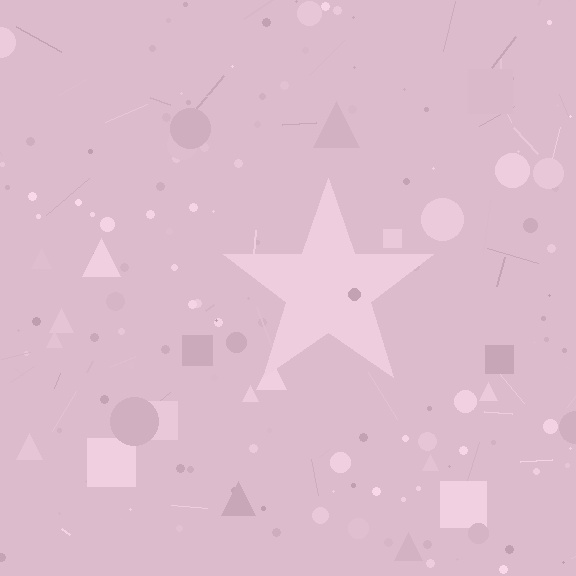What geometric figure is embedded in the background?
A star is embedded in the background.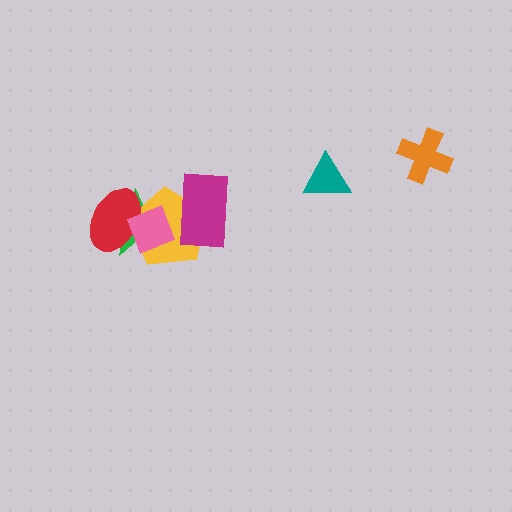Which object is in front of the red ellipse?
The pink diamond is in front of the red ellipse.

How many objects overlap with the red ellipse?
3 objects overlap with the red ellipse.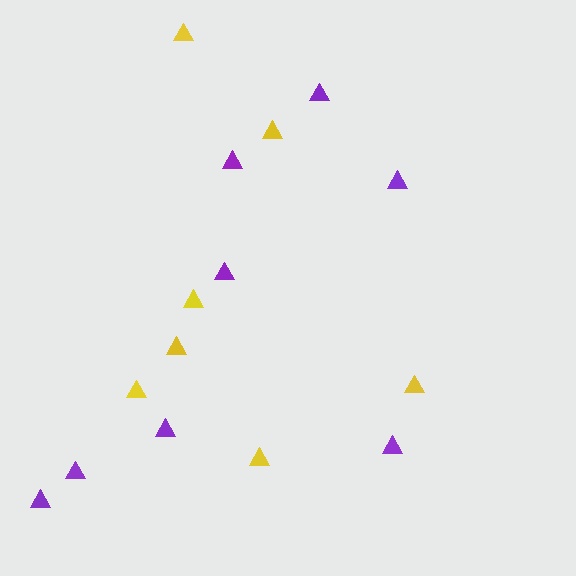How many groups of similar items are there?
There are 2 groups: one group of purple triangles (8) and one group of yellow triangles (7).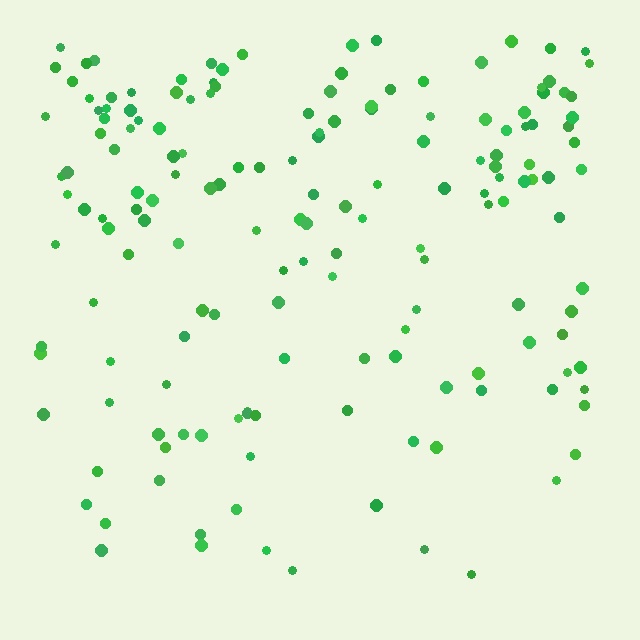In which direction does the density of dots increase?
From bottom to top, with the top side densest.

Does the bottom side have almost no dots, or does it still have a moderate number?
Still a moderate number, just noticeably fewer than the top.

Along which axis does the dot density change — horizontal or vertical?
Vertical.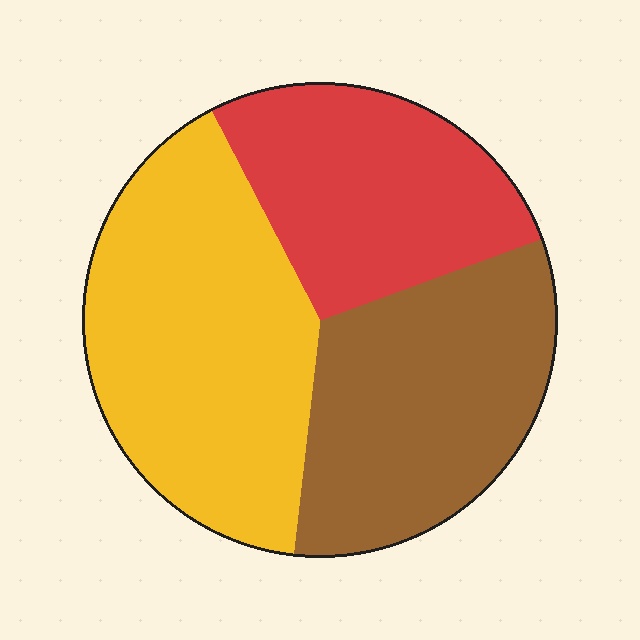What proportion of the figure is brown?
Brown covers around 30% of the figure.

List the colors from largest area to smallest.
From largest to smallest: yellow, brown, red.